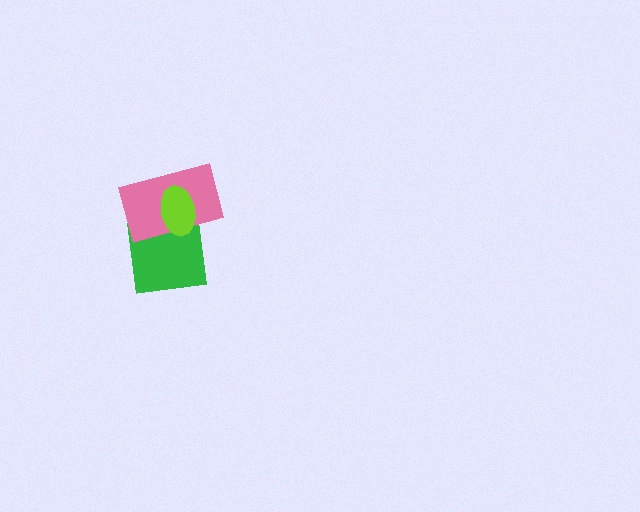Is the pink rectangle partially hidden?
Yes, it is partially covered by another shape.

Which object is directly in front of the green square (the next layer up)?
The pink rectangle is directly in front of the green square.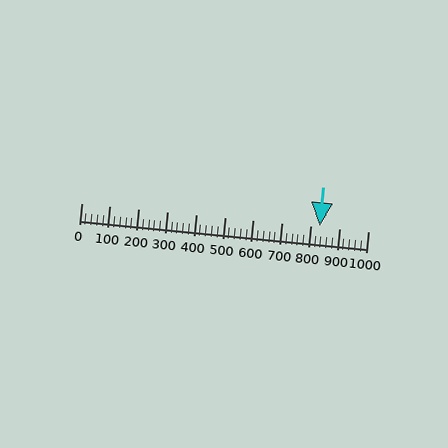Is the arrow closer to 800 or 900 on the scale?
The arrow is closer to 800.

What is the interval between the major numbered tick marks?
The major tick marks are spaced 100 units apart.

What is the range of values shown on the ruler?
The ruler shows values from 0 to 1000.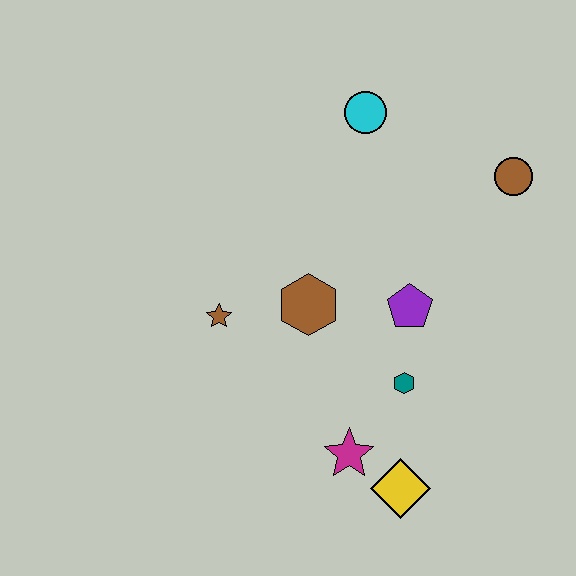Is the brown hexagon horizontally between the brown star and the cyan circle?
Yes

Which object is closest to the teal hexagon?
The purple pentagon is closest to the teal hexagon.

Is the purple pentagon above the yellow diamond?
Yes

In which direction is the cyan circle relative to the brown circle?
The cyan circle is to the left of the brown circle.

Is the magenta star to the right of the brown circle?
No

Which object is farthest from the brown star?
The brown circle is farthest from the brown star.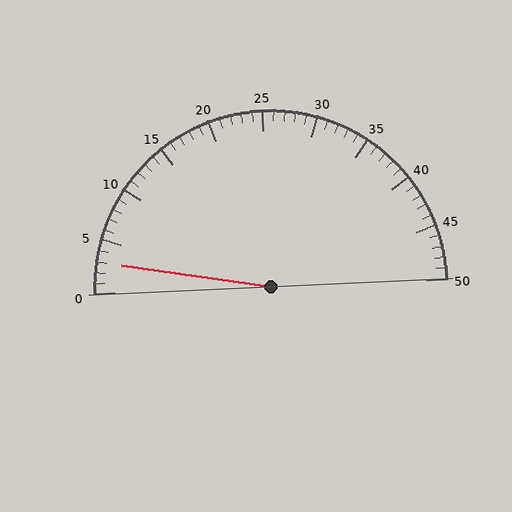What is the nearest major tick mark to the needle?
The nearest major tick mark is 5.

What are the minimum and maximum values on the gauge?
The gauge ranges from 0 to 50.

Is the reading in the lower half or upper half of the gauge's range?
The reading is in the lower half of the range (0 to 50).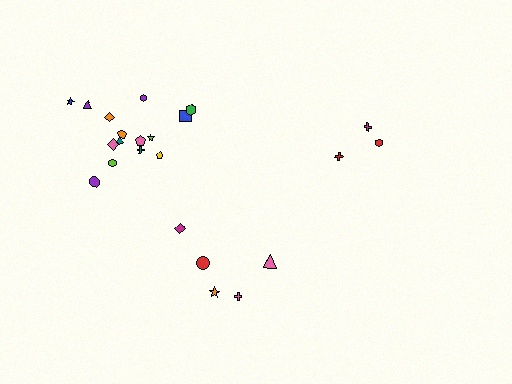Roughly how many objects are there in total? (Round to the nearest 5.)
Roughly 25 objects in total.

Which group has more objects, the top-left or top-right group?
The top-left group.